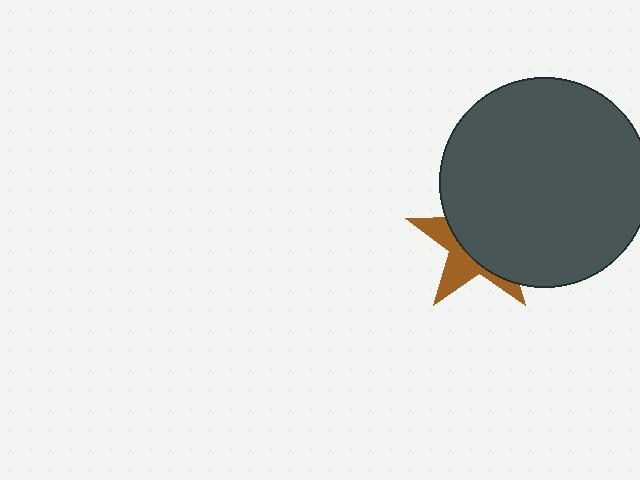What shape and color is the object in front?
The object in front is a dark gray circle.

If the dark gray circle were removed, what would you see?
You would see the complete brown star.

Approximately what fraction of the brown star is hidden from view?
Roughly 64% of the brown star is hidden behind the dark gray circle.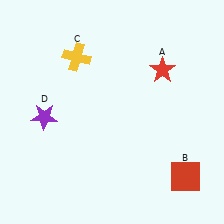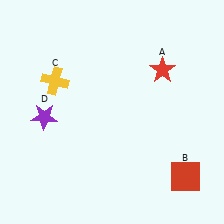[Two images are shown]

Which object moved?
The yellow cross (C) moved down.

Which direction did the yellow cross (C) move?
The yellow cross (C) moved down.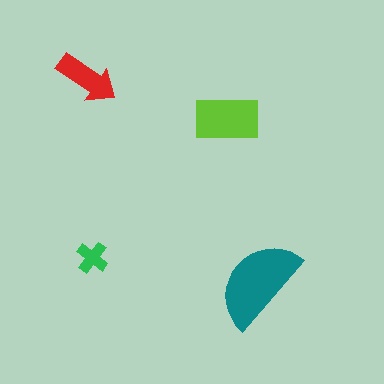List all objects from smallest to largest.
The green cross, the red arrow, the lime rectangle, the teal semicircle.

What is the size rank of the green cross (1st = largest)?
4th.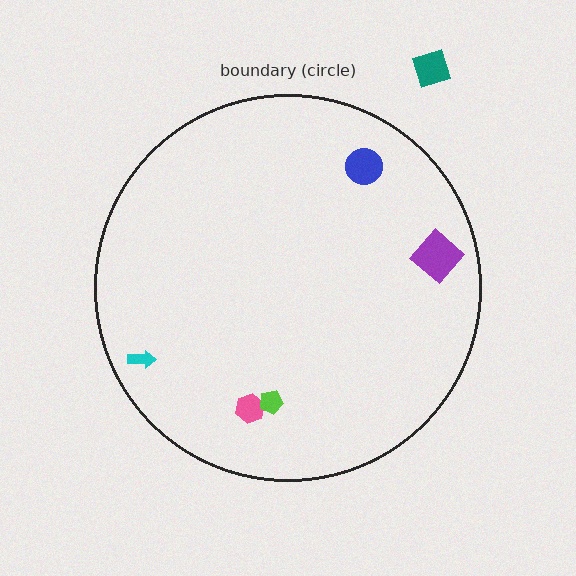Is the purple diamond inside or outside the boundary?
Inside.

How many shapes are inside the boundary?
5 inside, 1 outside.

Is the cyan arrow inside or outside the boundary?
Inside.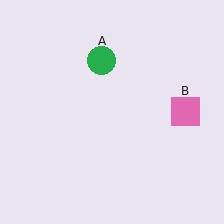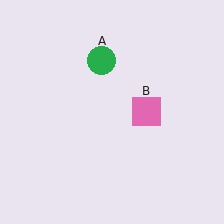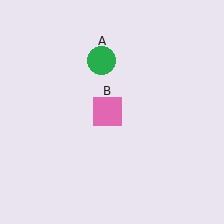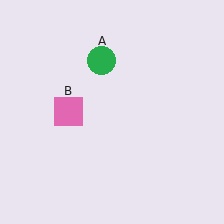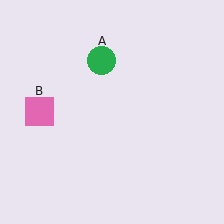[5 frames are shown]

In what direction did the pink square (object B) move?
The pink square (object B) moved left.